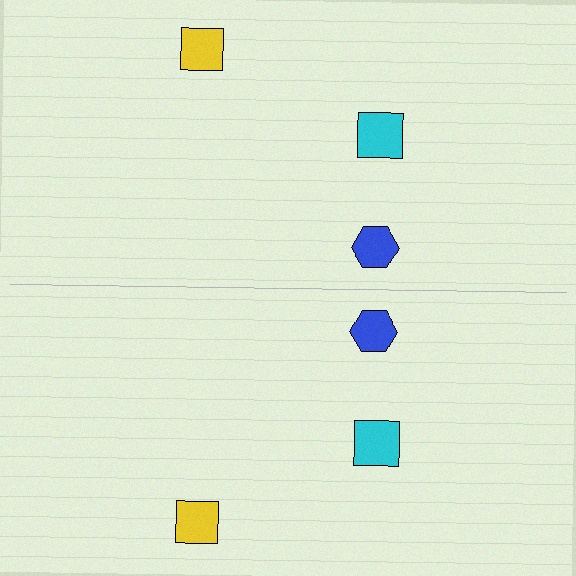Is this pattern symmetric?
Yes, this pattern has bilateral (reflection) symmetry.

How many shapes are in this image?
There are 6 shapes in this image.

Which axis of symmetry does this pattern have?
The pattern has a horizontal axis of symmetry running through the center of the image.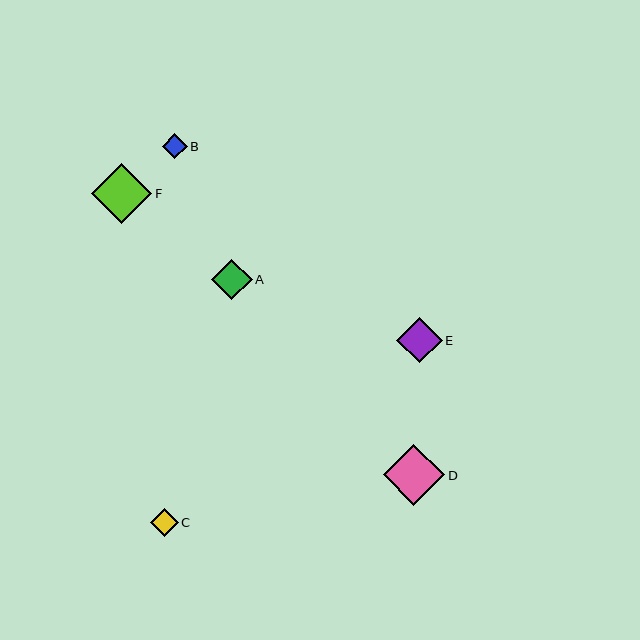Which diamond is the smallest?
Diamond B is the smallest with a size of approximately 25 pixels.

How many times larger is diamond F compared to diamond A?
Diamond F is approximately 1.5 times the size of diamond A.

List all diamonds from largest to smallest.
From largest to smallest: D, F, E, A, C, B.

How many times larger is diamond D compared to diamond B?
Diamond D is approximately 2.5 times the size of diamond B.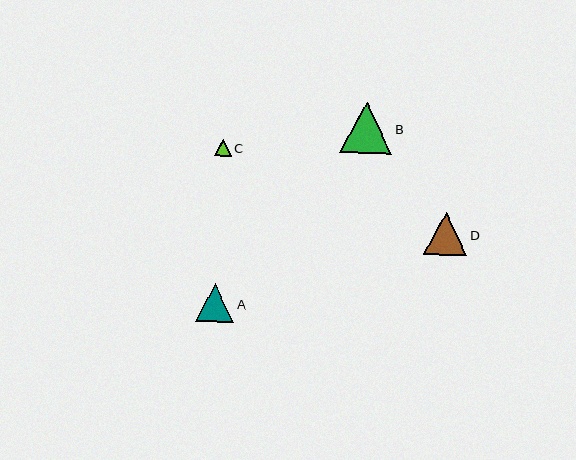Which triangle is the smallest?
Triangle C is the smallest with a size of approximately 16 pixels.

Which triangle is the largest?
Triangle B is the largest with a size of approximately 51 pixels.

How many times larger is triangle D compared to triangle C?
Triangle D is approximately 2.6 times the size of triangle C.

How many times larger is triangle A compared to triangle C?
Triangle A is approximately 2.3 times the size of triangle C.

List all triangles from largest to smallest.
From largest to smallest: B, D, A, C.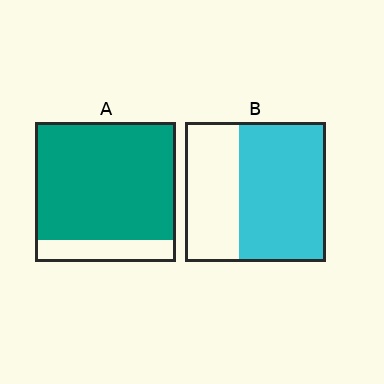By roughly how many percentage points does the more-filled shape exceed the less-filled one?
By roughly 25 percentage points (A over B).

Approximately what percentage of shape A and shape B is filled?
A is approximately 85% and B is approximately 60%.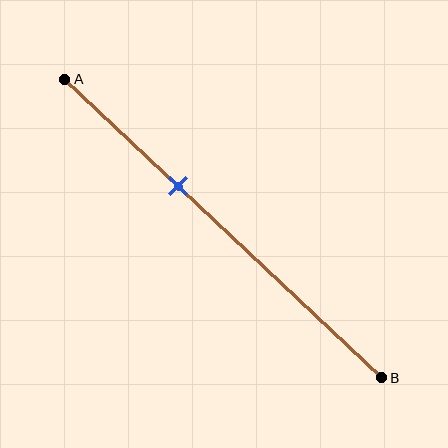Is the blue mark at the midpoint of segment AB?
No, the mark is at about 35% from A, not at the 50% midpoint.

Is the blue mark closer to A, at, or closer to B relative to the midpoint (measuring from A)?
The blue mark is closer to point A than the midpoint of segment AB.